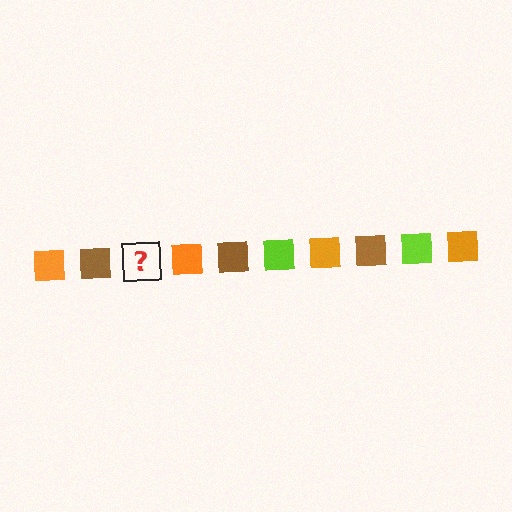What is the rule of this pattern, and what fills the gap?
The rule is that the pattern cycles through orange, brown, lime squares. The gap should be filled with a lime square.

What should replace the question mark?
The question mark should be replaced with a lime square.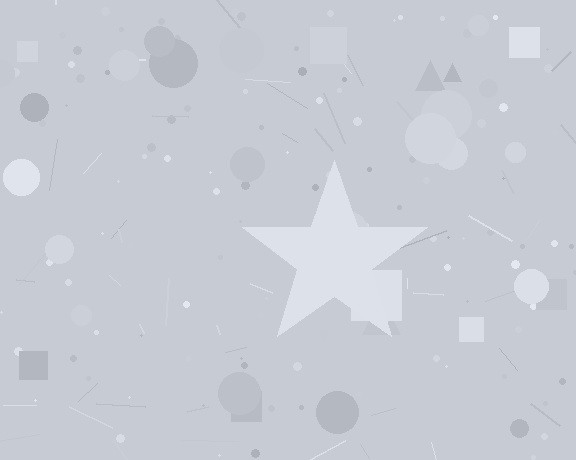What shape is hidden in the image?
A star is hidden in the image.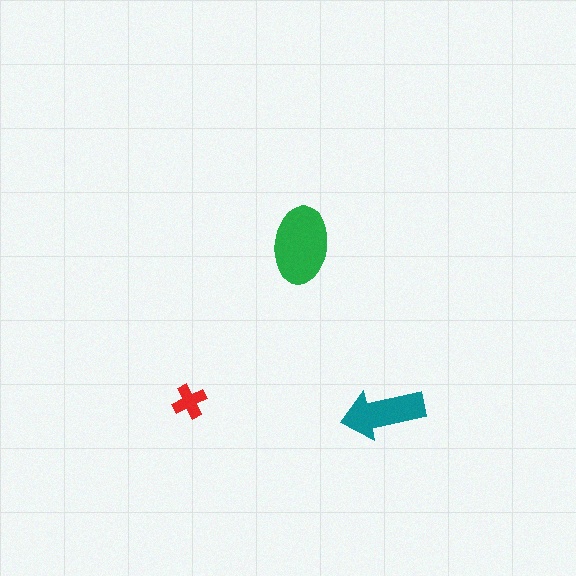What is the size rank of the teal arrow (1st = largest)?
2nd.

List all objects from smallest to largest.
The red cross, the teal arrow, the green ellipse.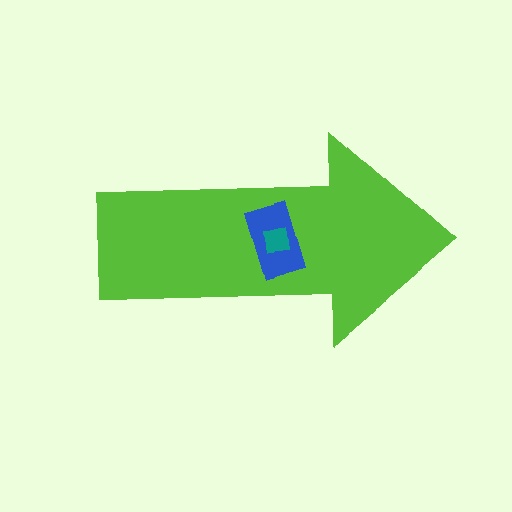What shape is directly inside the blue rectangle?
The teal square.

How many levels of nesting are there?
3.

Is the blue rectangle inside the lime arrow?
Yes.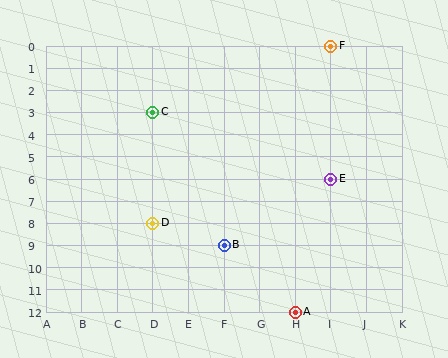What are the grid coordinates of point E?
Point E is at grid coordinates (I, 6).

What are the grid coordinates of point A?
Point A is at grid coordinates (H, 12).